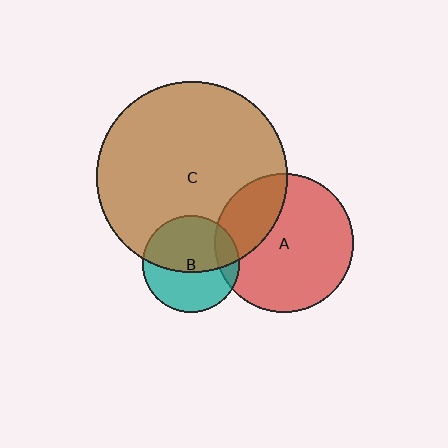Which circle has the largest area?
Circle C (brown).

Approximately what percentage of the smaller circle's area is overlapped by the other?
Approximately 15%.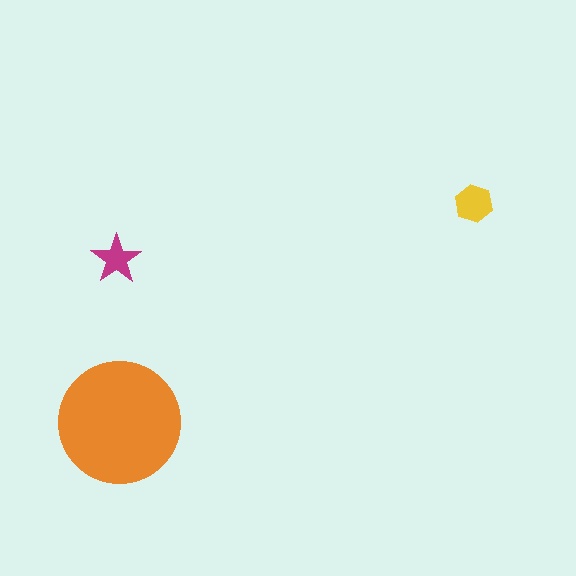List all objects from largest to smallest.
The orange circle, the yellow hexagon, the magenta star.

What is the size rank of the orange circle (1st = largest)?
1st.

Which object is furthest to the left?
The magenta star is leftmost.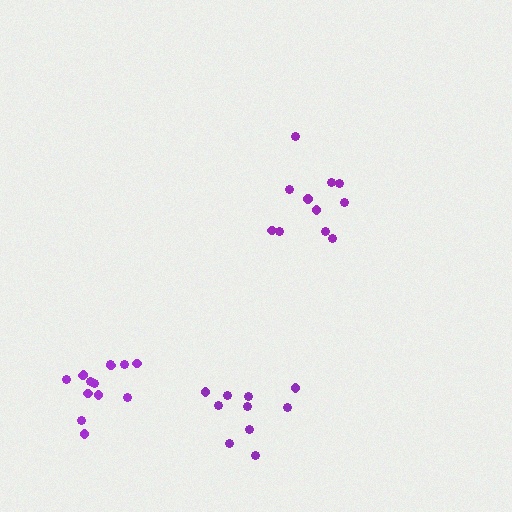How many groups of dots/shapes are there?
There are 3 groups.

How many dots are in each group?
Group 1: 11 dots, Group 2: 14 dots, Group 3: 10 dots (35 total).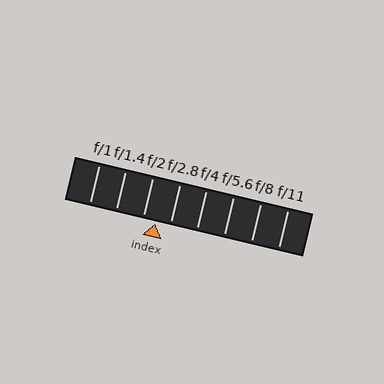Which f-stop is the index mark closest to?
The index mark is closest to f/2.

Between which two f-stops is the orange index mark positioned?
The index mark is between f/2 and f/2.8.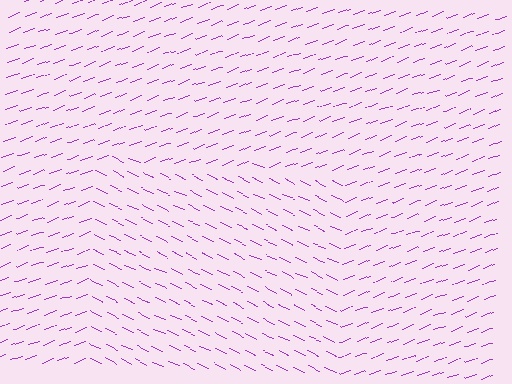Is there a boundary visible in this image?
Yes, there is a texture boundary formed by a change in line orientation.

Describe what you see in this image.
The image is filled with small purple line segments. A rectangle region in the image has lines oriented differently from the surrounding lines, creating a visible texture boundary.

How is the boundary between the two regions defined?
The boundary is defined purely by a change in line orientation (approximately 45 degrees difference). All lines are the same color and thickness.